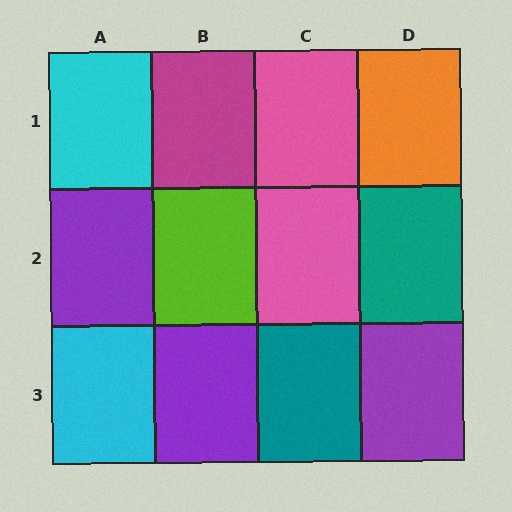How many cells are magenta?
1 cell is magenta.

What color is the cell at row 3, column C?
Teal.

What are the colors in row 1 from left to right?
Cyan, magenta, pink, orange.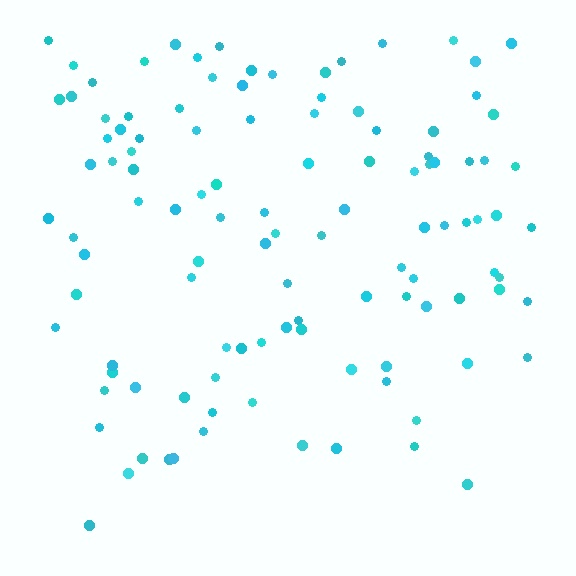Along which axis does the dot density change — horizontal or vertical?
Vertical.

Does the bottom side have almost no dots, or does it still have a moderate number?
Still a moderate number, just noticeably fewer than the top.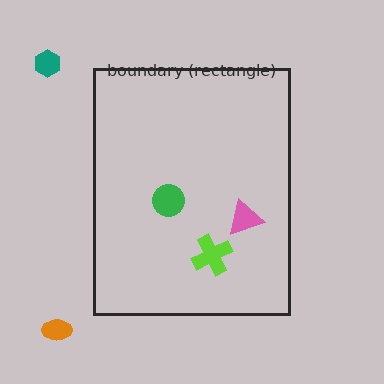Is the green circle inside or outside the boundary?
Inside.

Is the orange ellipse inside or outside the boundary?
Outside.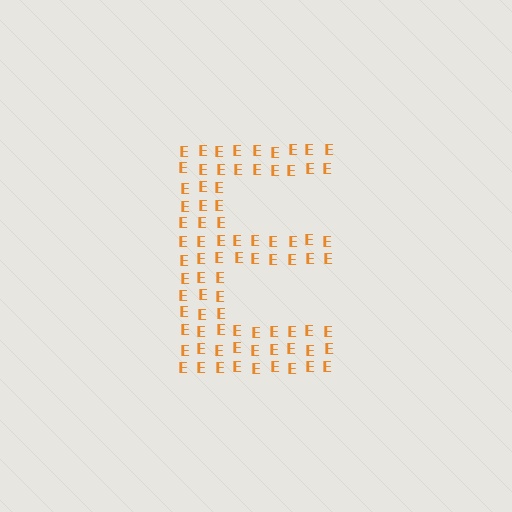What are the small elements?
The small elements are letter E's.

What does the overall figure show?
The overall figure shows the letter E.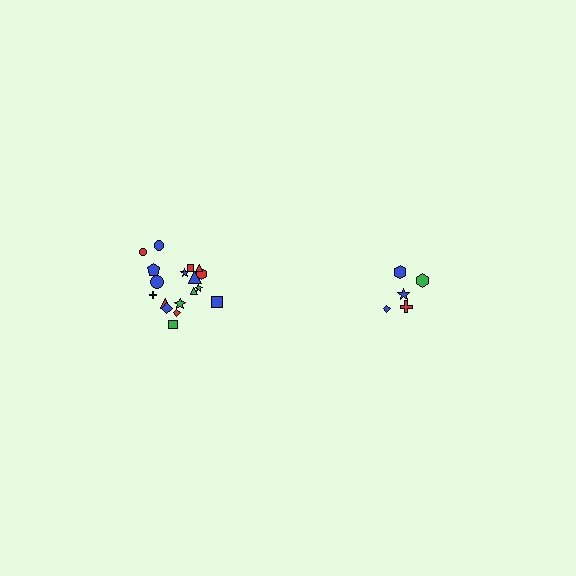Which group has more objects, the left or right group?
The left group.